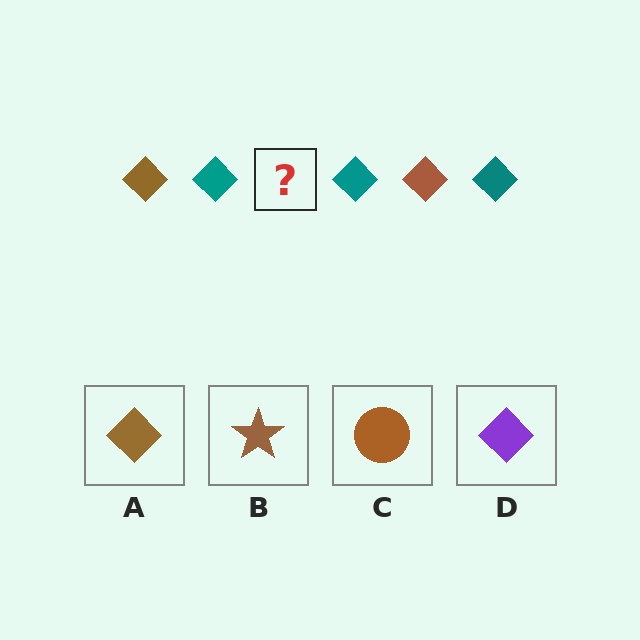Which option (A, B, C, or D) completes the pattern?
A.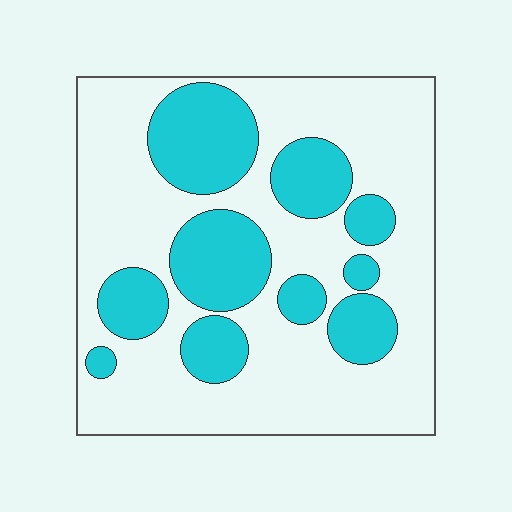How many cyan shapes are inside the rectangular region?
10.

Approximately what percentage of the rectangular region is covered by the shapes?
Approximately 30%.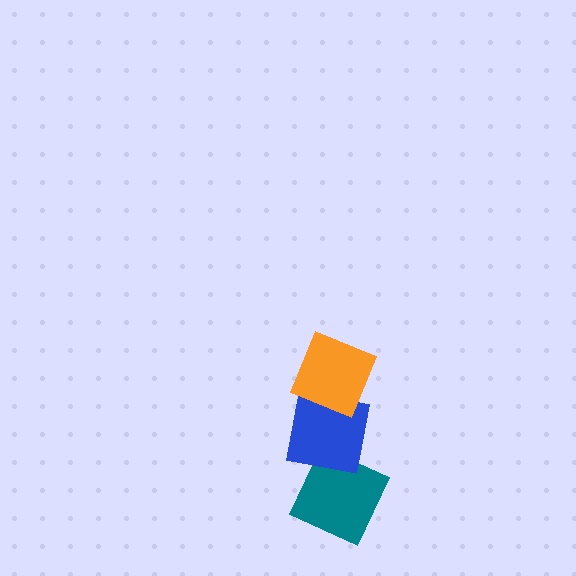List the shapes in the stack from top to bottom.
From top to bottom: the orange diamond, the blue square, the teal diamond.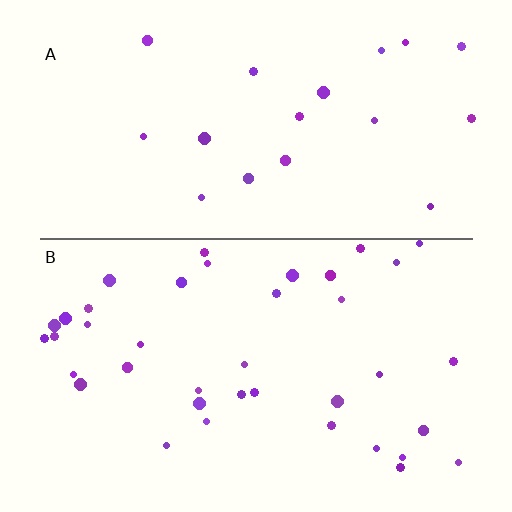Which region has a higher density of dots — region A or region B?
B (the bottom).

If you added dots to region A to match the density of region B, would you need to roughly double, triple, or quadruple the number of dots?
Approximately double.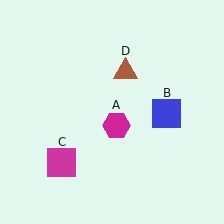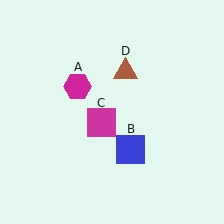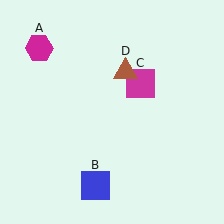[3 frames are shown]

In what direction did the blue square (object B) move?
The blue square (object B) moved down and to the left.